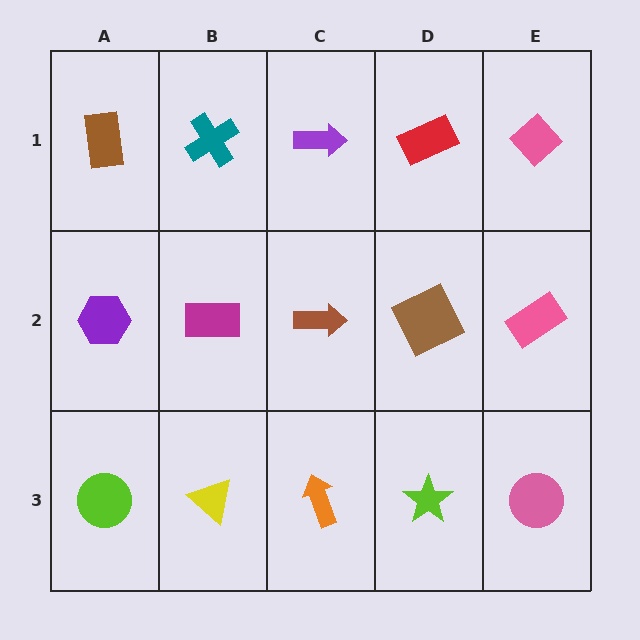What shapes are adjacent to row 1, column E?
A pink rectangle (row 2, column E), a red rectangle (row 1, column D).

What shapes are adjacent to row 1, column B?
A magenta rectangle (row 2, column B), a brown rectangle (row 1, column A), a purple arrow (row 1, column C).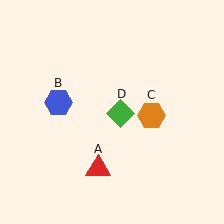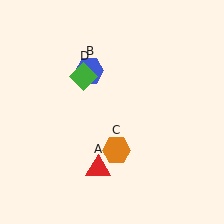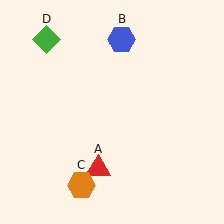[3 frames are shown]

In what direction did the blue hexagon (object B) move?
The blue hexagon (object B) moved up and to the right.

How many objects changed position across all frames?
3 objects changed position: blue hexagon (object B), orange hexagon (object C), green diamond (object D).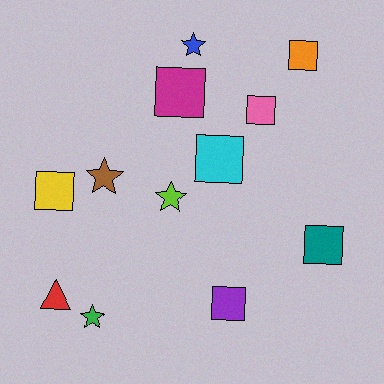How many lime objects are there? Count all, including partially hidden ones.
There is 1 lime object.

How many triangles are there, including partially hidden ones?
There is 1 triangle.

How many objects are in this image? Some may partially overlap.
There are 12 objects.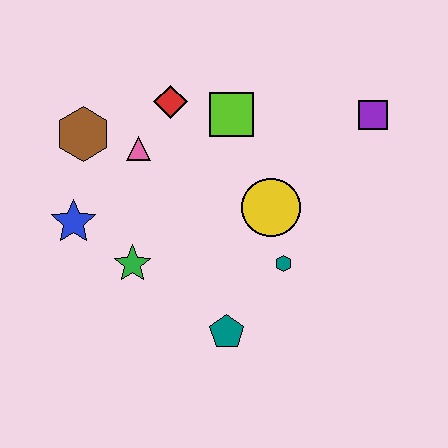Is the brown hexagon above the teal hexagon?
Yes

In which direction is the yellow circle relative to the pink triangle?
The yellow circle is to the right of the pink triangle.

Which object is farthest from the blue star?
The purple square is farthest from the blue star.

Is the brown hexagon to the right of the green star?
No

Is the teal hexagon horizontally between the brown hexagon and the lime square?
No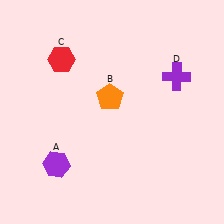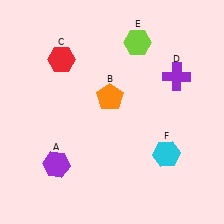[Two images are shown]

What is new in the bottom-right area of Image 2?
A cyan hexagon (F) was added in the bottom-right area of Image 2.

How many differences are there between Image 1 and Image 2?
There are 2 differences between the two images.